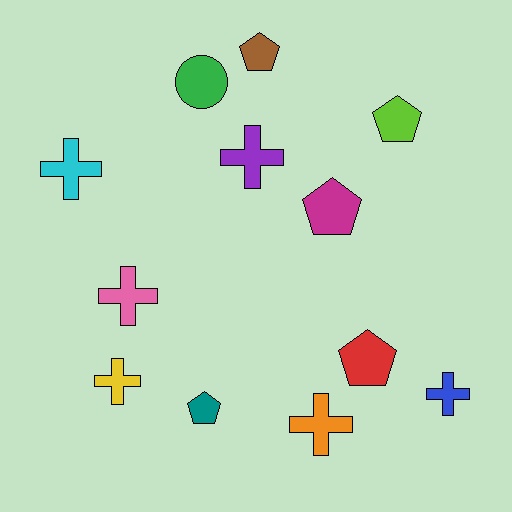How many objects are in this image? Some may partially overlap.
There are 12 objects.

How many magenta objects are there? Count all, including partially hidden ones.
There is 1 magenta object.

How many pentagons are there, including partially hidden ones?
There are 5 pentagons.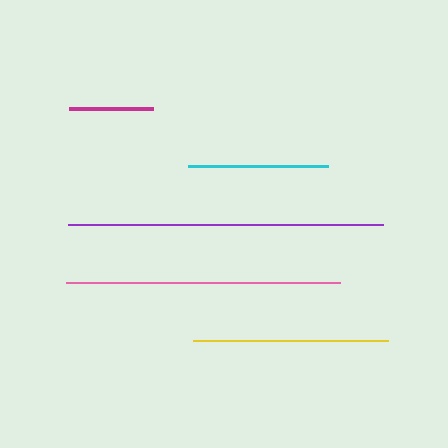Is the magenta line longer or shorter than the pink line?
The pink line is longer than the magenta line.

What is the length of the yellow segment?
The yellow segment is approximately 195 pixels long.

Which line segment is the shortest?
The magenta line is the shortest at approximately 84 pixels.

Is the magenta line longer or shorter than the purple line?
The purple line is longer than the magenta line.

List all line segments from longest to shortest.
From longest to shortest: purple, pink, yellow, cyan, magenta.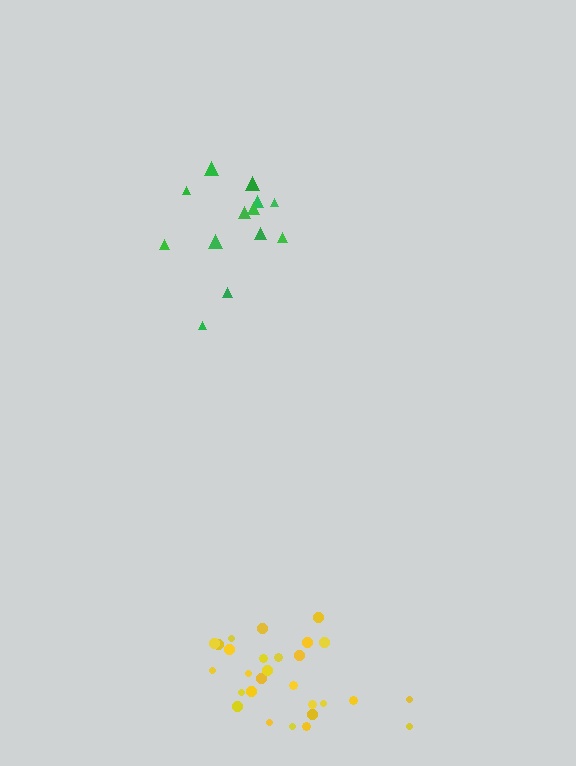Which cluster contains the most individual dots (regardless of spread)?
Yellow (28).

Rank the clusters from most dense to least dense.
yellow, green.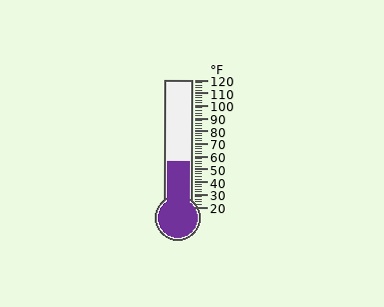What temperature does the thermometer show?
The thermometer shows approximately 56°F.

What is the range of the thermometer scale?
The thermometer scale ranges from 20°F to 120°F.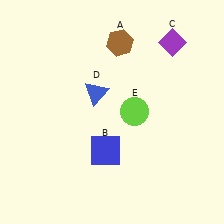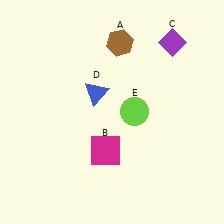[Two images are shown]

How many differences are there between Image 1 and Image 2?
There is 1 difference between the two images.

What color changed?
The square (B) changed from blue in Image 1 to magenta in Image 2.